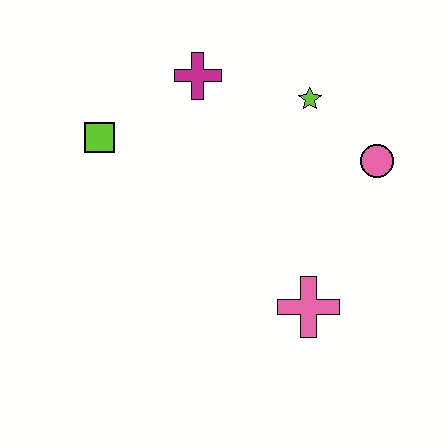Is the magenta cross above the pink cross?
Yes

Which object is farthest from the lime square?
The pink circle is farthest from the lime square.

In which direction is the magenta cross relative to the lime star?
The magenta cross is to the left of the lime star.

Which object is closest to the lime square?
The magenta cross is closest to the lime square.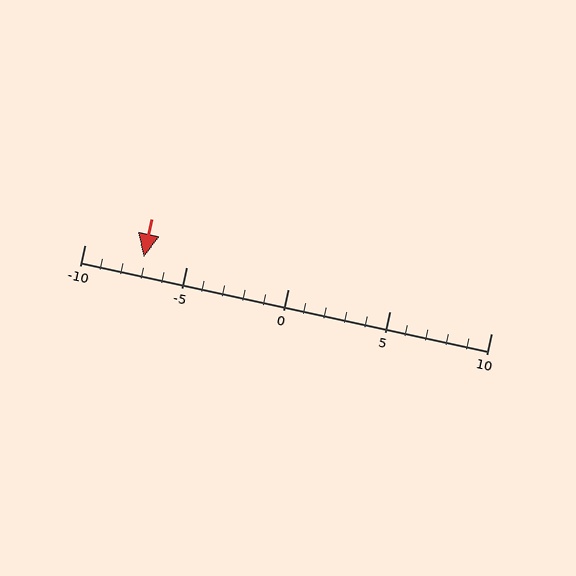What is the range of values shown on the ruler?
The ruler shows values from -10 to 10.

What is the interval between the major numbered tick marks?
The major tick marks are spaced 5 units apart.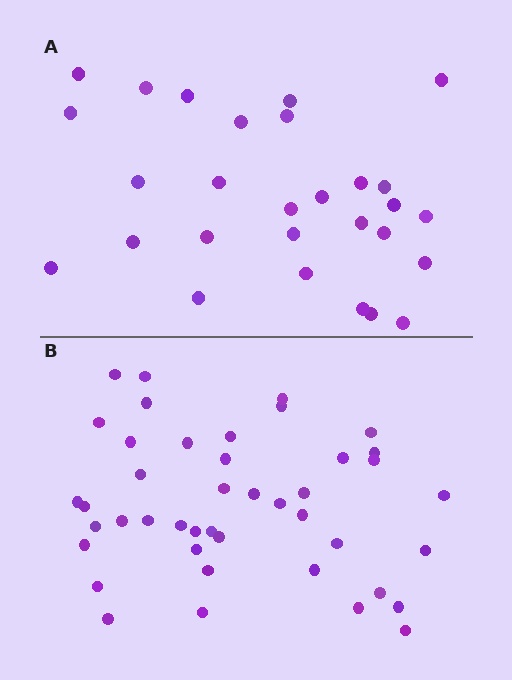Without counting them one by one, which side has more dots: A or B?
Region B (the bottom region) has more dots.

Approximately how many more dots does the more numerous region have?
Region B has approximately 15 more dots than region A.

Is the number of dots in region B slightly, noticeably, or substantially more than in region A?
Region B has substantially more. The ratio is roughly 1.5 to 1.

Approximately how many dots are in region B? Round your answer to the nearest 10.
About 40 dots. (The exact count is 43, which rounds to 40.)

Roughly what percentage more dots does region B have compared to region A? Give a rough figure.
About 55% more.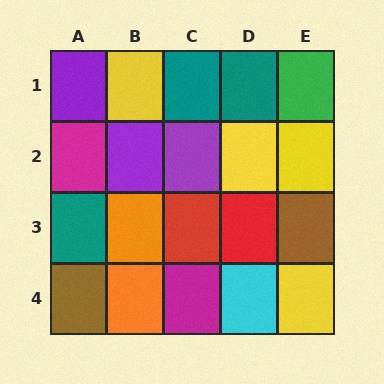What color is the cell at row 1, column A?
Purple.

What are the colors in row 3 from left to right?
Teal, orange, red, red, brown.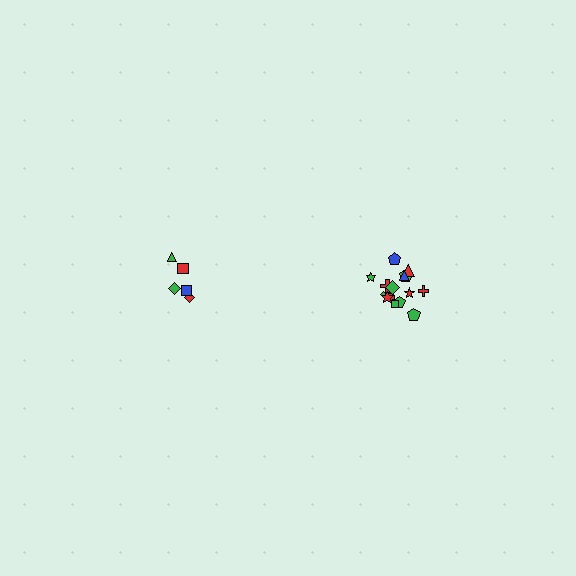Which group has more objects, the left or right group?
The right group.